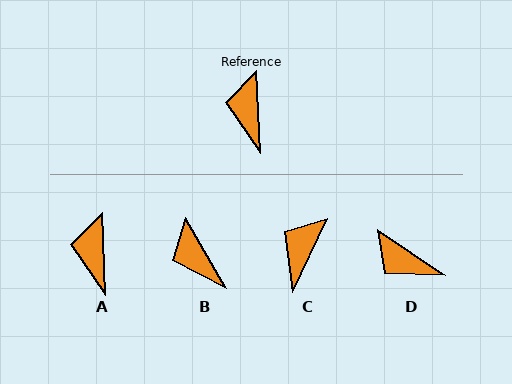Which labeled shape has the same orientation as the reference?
A.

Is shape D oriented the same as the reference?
No, it is off by about 53 degrees.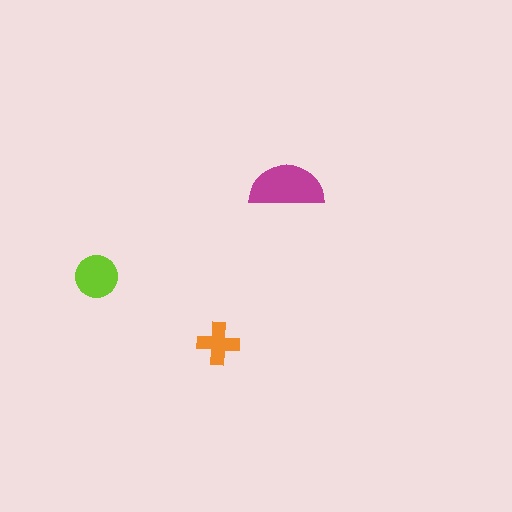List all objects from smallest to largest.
The orange cross, the lime circle, the magenta semicircle.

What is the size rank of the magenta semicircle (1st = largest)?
1st.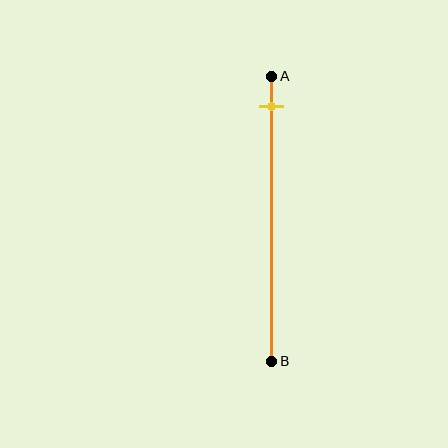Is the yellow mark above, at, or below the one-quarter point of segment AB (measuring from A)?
The yellow mark is above the one-quarter point of segment AB.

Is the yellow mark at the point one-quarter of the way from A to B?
No, the mark is at about 10% from A, not at the 25% one-quarter point.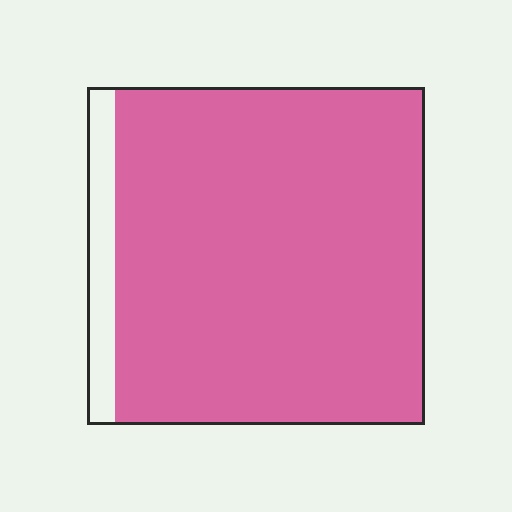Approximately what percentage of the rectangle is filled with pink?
Approximately 90%.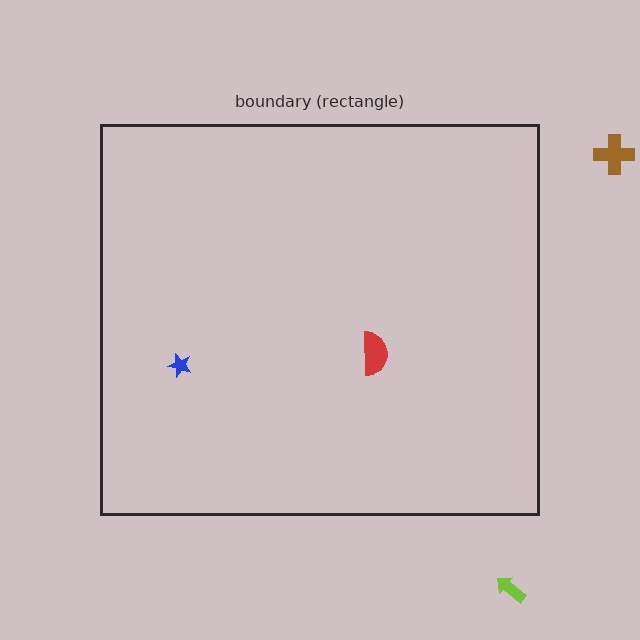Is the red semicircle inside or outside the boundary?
Inside.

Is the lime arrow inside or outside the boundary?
Outside.